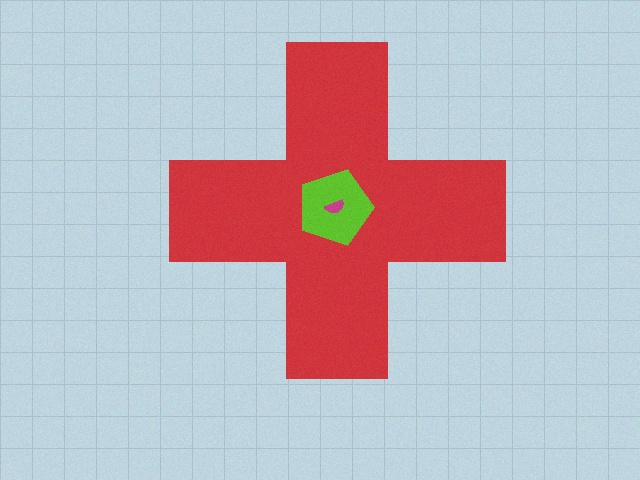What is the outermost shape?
The red cross.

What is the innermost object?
The magenta semicircle.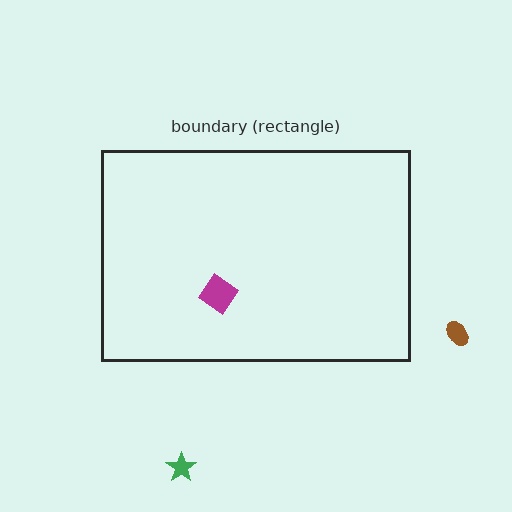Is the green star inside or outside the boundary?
Outside.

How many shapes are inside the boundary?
1 inside, 2 outside.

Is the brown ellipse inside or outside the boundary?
Outside.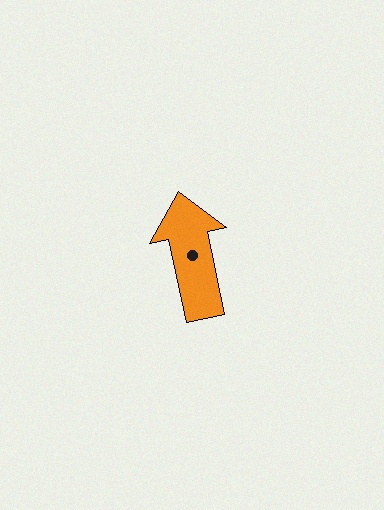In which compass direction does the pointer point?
North.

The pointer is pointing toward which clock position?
Roughly 12 o'clock.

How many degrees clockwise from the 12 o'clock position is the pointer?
Approximately 348 degrees.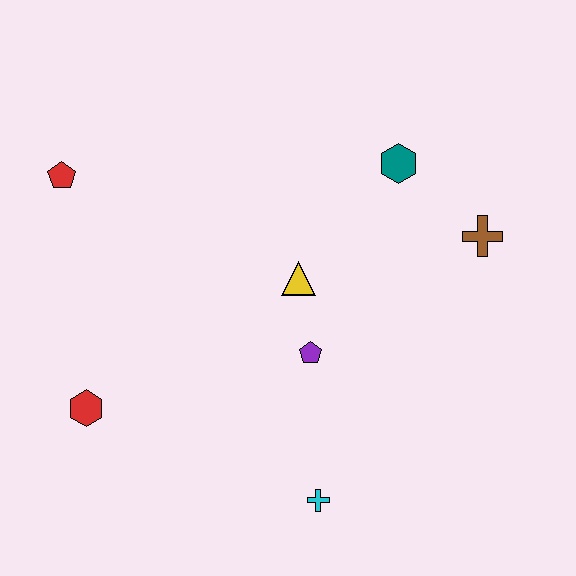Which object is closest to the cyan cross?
The purple pentagon is closest to the cyan cross.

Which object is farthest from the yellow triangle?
The red pentagon is farthest from the yellow triangle.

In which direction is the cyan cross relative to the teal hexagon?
The cyan cross is below the teal hexagon.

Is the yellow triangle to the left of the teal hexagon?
Yes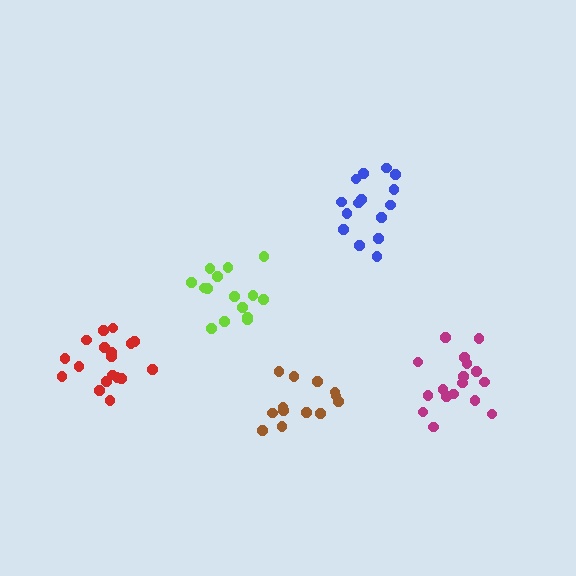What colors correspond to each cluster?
The clusters are colored: blue, red, lime, brown, magenta.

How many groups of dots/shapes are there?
There are 5 groups.